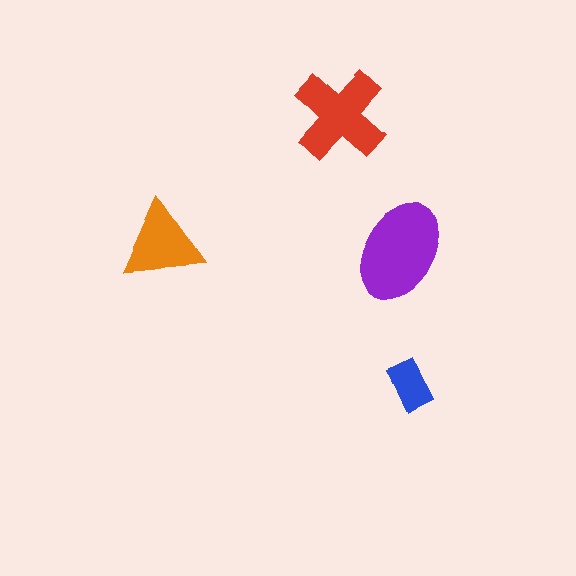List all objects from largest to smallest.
The purple ellipse, the red cross, the orange triangle, the blue rectangle.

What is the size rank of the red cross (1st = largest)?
2nd.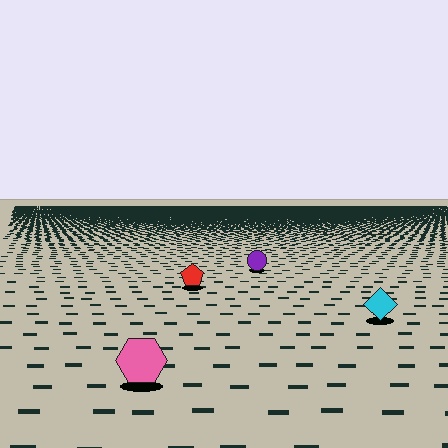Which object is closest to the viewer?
The pink hexagon is closest. The texture marks near it are larger and more spread out.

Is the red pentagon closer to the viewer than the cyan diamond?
No. The cyan diamond is closer — you can tell from the texture gradient: the ground texture is coarser near it.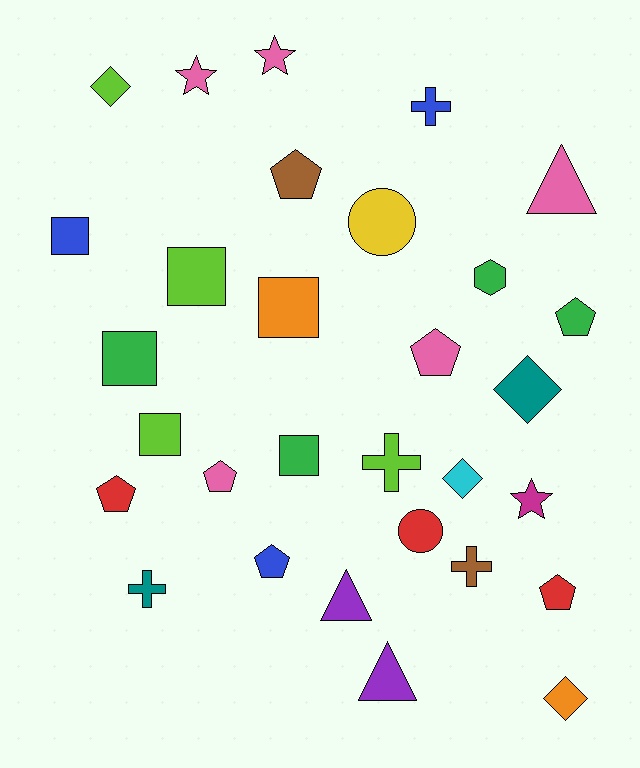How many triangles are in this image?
There are 3 triangles.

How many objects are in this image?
There are 30 objects.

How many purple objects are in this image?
There are 2 purple objects.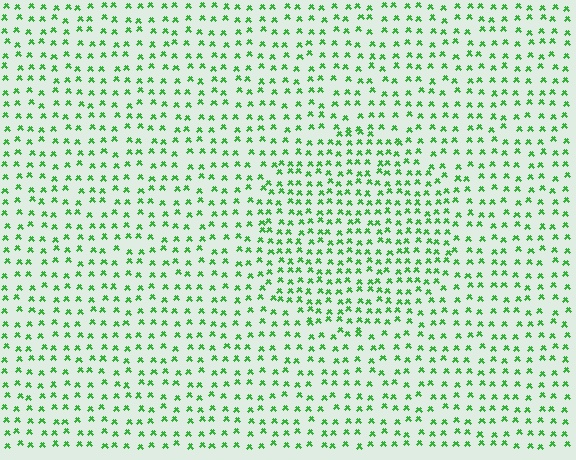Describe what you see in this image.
The image contains small green elements arranged at two different densities. A circle-shaped region is visible where the elements are more densely packed than the surrounding area.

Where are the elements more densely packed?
The elements are more densely packed inside the circle boundary.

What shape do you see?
I see a circle.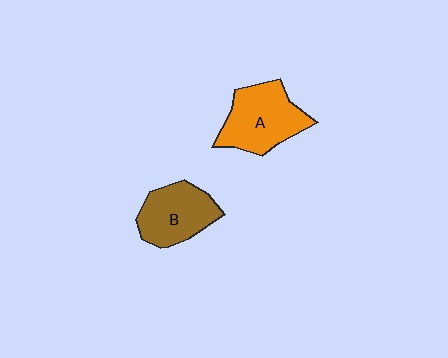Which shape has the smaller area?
Shape B (brown).